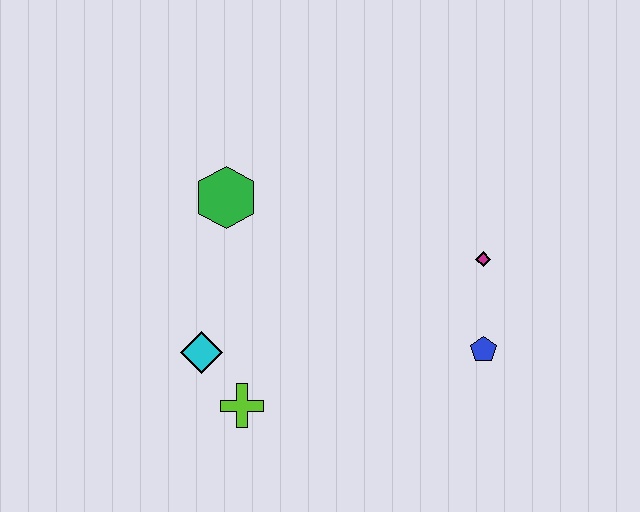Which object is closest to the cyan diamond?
The lime cross is closest to the cyan diamond.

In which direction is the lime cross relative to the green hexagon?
The lime cross is below the green hexagon.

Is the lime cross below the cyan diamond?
Yes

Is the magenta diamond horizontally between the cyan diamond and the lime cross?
No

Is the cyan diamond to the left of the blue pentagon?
Yes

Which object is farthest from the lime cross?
The magenta diamond is farthest from the lime cross.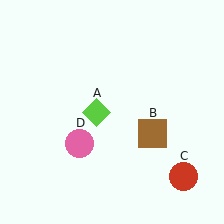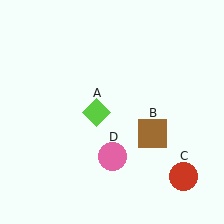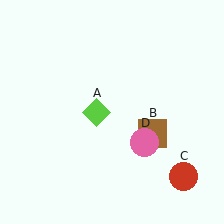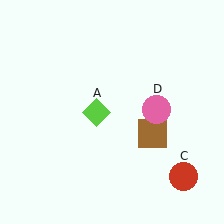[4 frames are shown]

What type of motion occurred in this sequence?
The pink circle (object D) rotated counterclockwise around the center of the scene.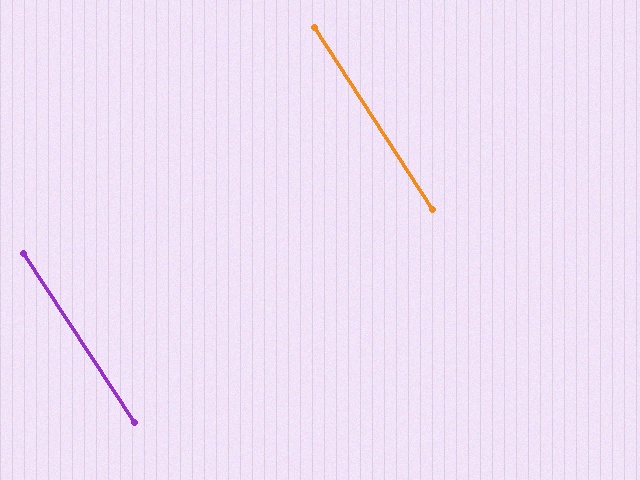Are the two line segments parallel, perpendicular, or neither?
Parallel — their directions differ by only 0.3°.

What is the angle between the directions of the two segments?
Approximately 0 degrees.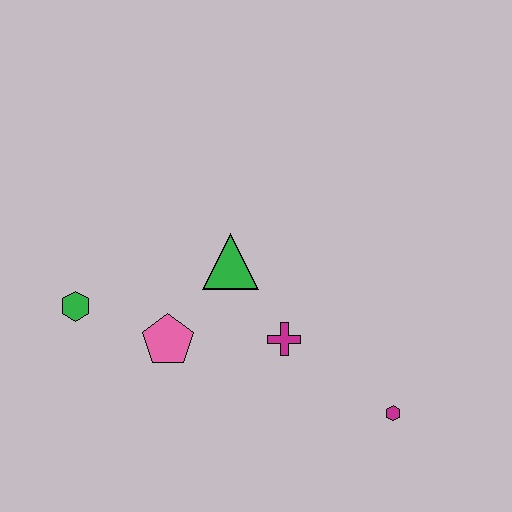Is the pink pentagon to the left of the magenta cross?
Yes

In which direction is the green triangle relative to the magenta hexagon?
The green triangle is to the left of the magenta hexagon.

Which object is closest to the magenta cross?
The green triangle is closest to the magenta cross.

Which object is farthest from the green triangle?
The magenta hexagon is farthest from the green triangle.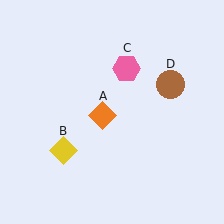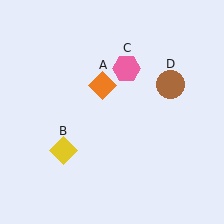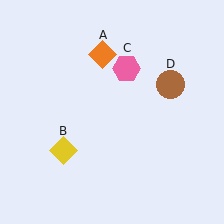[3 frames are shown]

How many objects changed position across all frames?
1 object changed position: orange diamond (object A).